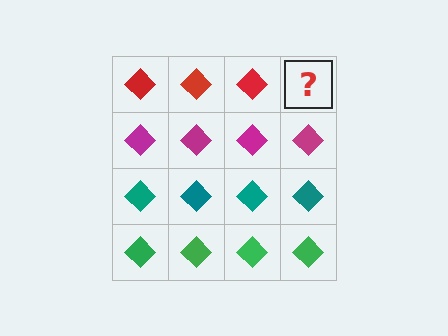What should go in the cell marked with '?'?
The missing cell should contain a red diamond.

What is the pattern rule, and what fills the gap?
The rule is that each row has a consistent color. The gap should be filled with a red diamond.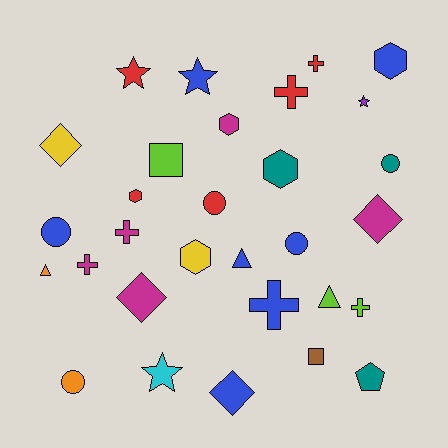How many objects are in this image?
There are 30 objects.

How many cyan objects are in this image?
There is 1 cyan object.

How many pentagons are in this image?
There is 1 pentagon.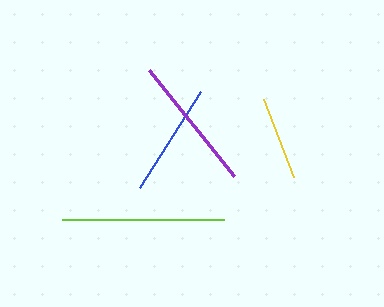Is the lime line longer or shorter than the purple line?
The lime line is longer than the purple line.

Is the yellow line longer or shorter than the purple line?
The purple line is longer than the yellow line.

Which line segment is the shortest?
The yellow line is the shortest at approximately 84 pixels.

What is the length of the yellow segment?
The yellow segment is approximately 84 pixels long.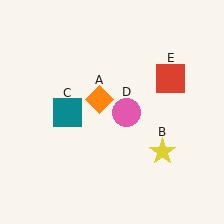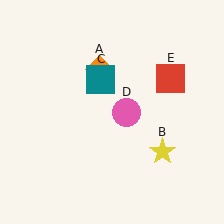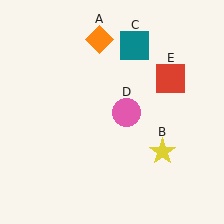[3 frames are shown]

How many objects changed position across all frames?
2 objects changed position: orange diamond (object A), teal square (object C).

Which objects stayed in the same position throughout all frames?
Yellow star (object B) and pink circle (object D) and red square (object E) remained stationary.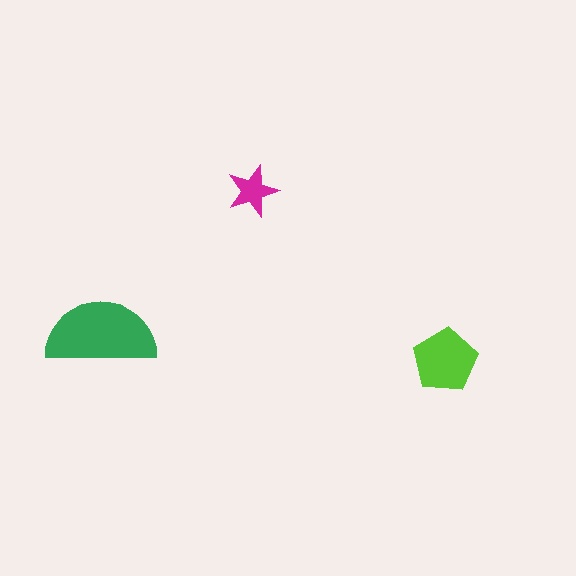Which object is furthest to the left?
The green semicircle is leftmost.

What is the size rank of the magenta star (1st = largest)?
3rd.